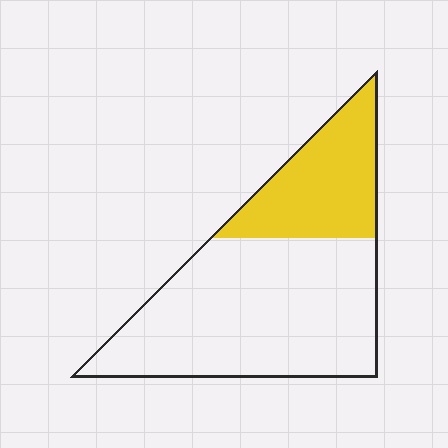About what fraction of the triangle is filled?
About one third (1/3).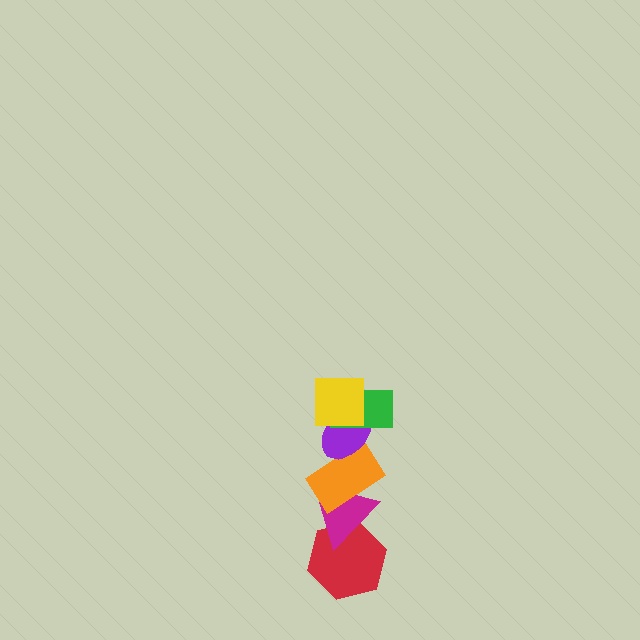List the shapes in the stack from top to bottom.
From top to bottom: the yellow square, the green rectangle, the purple ellipse, the orange rectangle, the magenta triangle, the red hexagon.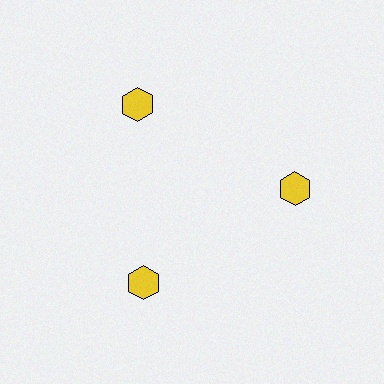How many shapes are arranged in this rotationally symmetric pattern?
There are 3 shapes, arranged in 3 groups of 1.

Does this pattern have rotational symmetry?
Yes, this pattern has 3-fold rotational symmetry. It looks the same after rotating 120 degrees around the center.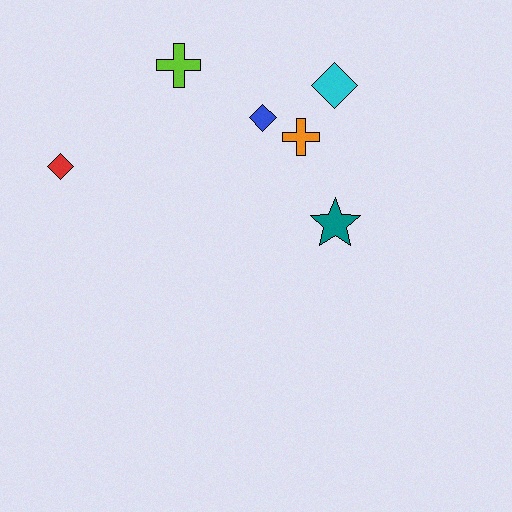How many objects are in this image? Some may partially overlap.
There are 6 objects.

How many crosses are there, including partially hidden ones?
There are 2 crosses.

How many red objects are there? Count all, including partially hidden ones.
There is 1 red object.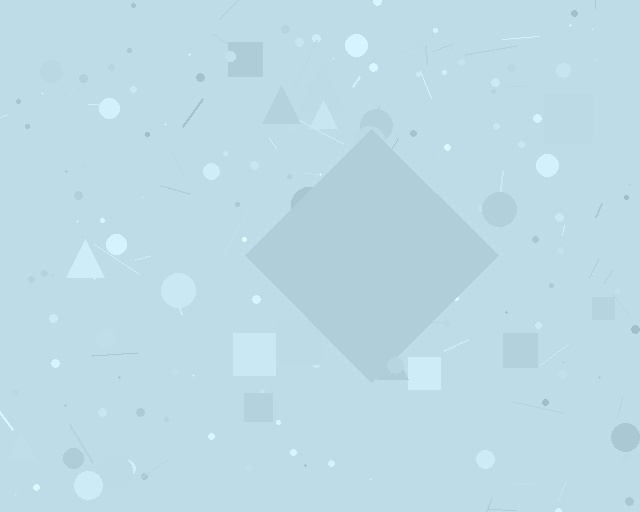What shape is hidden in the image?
A diamond is hidden in the image.